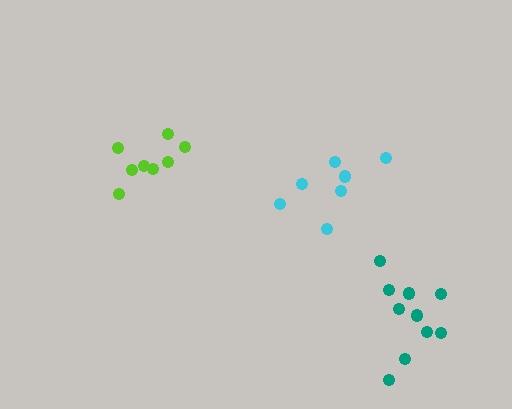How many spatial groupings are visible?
There are 3 spatial groupings.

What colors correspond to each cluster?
The clusters are colored: cyan, teal, lime.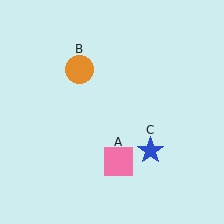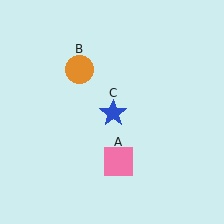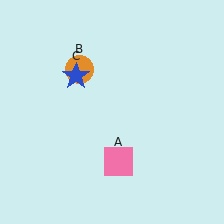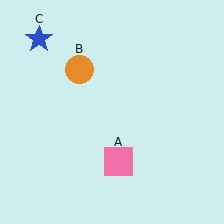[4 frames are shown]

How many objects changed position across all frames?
1 object changed position: blue star (object C).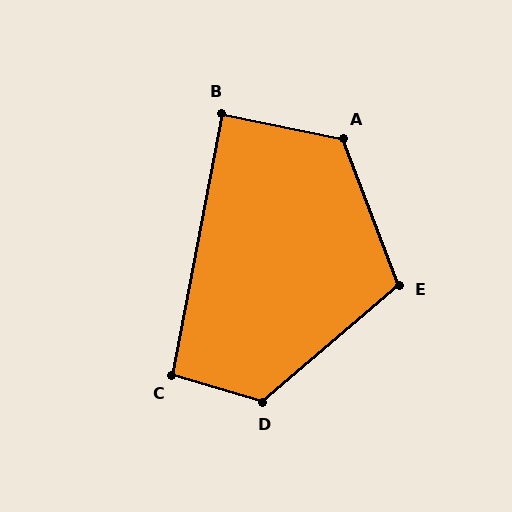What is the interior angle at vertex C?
Approximately 96 degrees (obtuse).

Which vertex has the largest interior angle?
D, at approximately 123 degrees.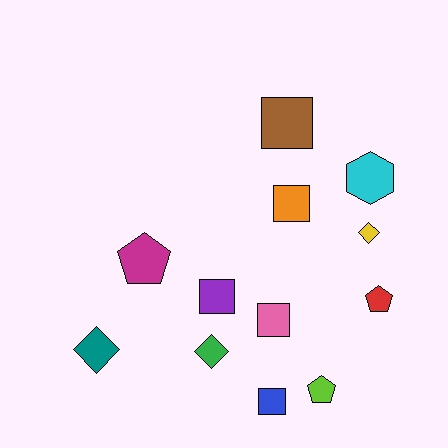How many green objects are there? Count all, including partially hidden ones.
There is 1 green object.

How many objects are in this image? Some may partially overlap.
There are 12 objects.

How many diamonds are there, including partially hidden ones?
There are 3 diamonds.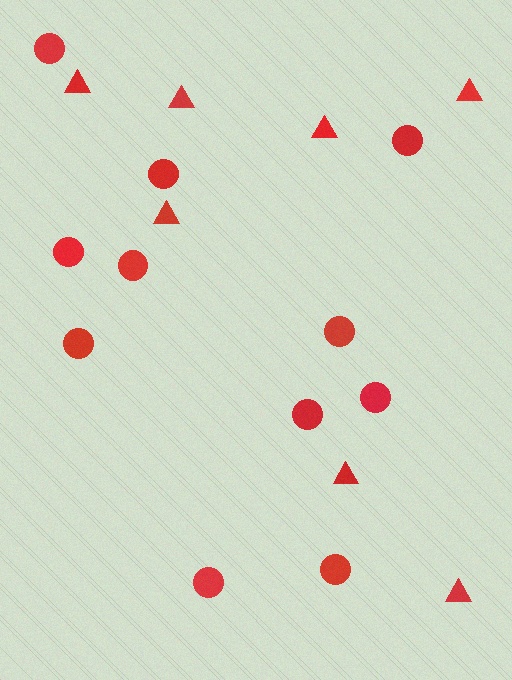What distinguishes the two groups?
There are 2 groups: one group of circles (11) and one group of triangles (7).